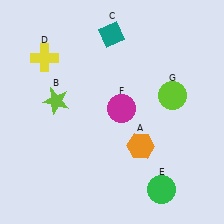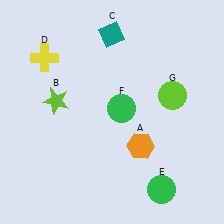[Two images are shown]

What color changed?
The circle (F) changed from magenta in Image 1 to green in Image 2.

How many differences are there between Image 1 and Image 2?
There is 1 difference between the two images.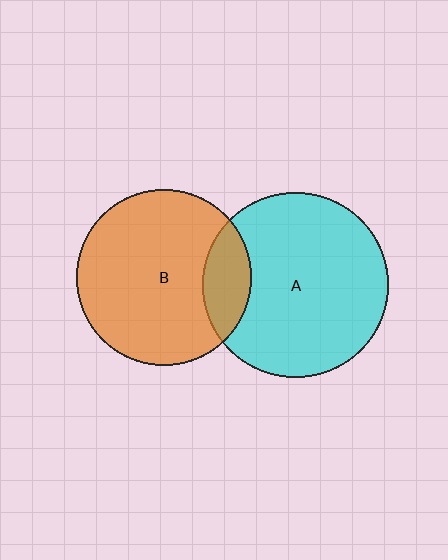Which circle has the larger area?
Circle A (cyan).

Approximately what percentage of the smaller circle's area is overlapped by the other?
Approximately 15%.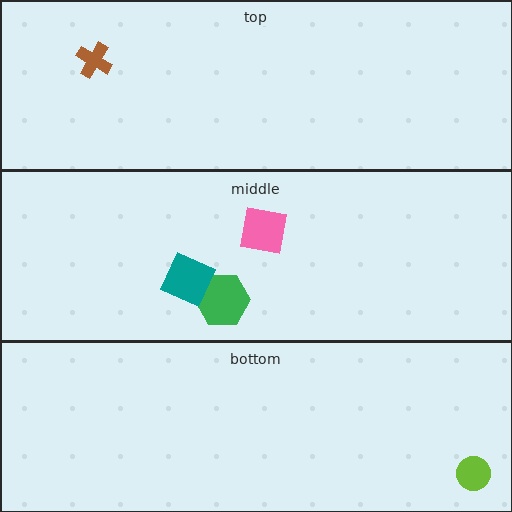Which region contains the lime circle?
The bottom region.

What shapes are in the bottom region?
The lime circle.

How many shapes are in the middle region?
3.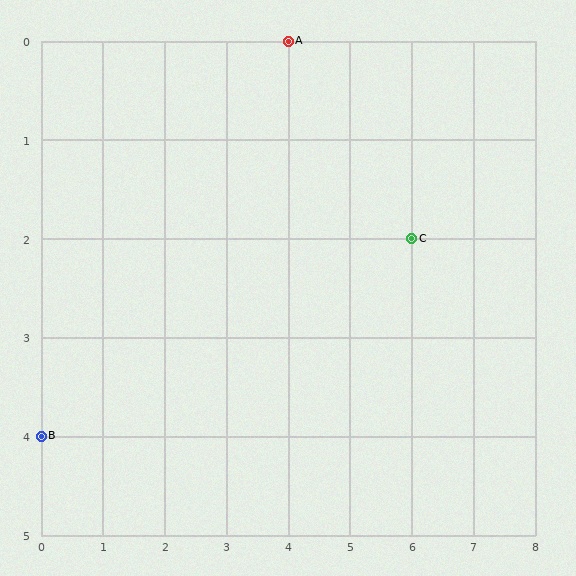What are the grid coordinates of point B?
Point B is at grid coordinates (0, 4).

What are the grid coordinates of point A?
Point A is at grid coordinates (4, 0).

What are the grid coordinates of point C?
Point C is at grid coordinates (6, 2).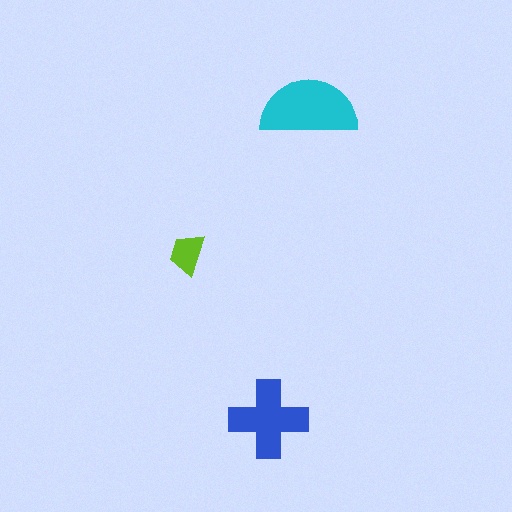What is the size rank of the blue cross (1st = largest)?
2nd.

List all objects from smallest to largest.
The lime trapezoid, the blue cross, the cyan semicircle.